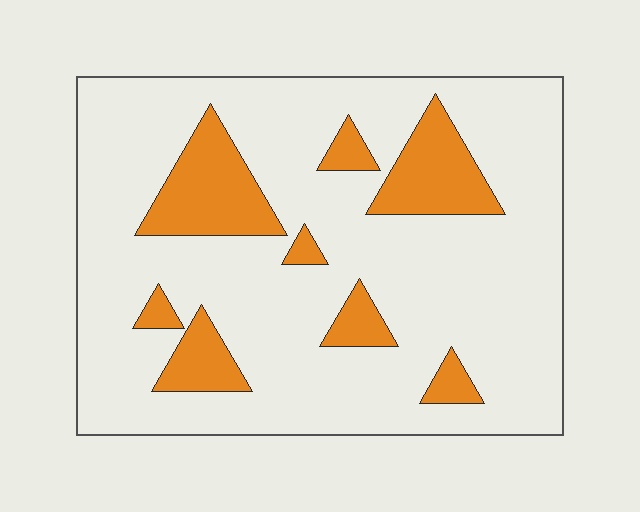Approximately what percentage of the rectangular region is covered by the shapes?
Approximately 20%.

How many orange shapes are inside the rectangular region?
8.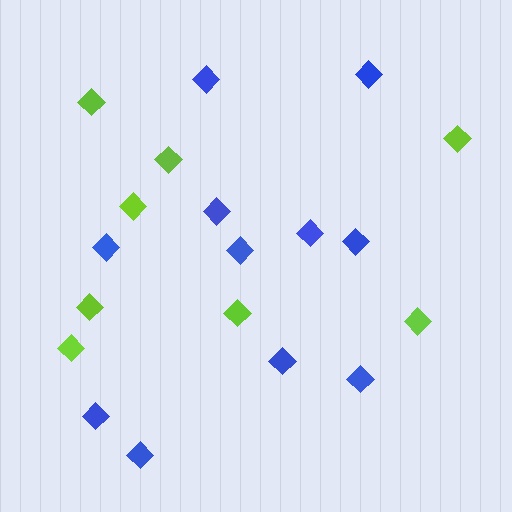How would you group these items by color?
There are 2 groups: one group of blue diamonds (11) and one group of lime diamonds (8).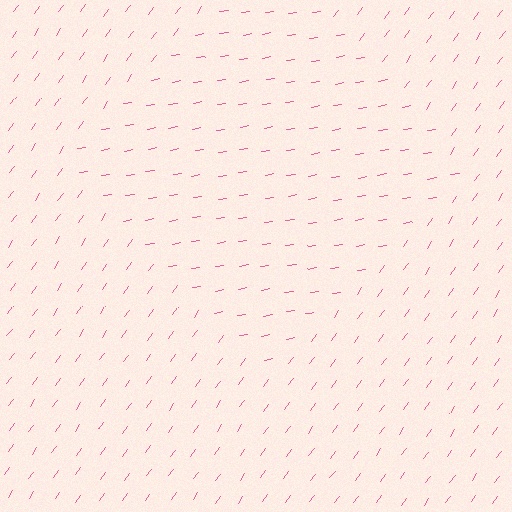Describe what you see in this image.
The image is filled with small pink line segments. A diamond region in the image has lines oriented differently from the surrounding lines, creating a visible texture boundary.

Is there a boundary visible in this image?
Yes, there is a texture boundary formed by a change in line orientation.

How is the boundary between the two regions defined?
The boundary is defined purely by a change in line orientation (approximately 45 degrees difference). All lines are the same color and thickness.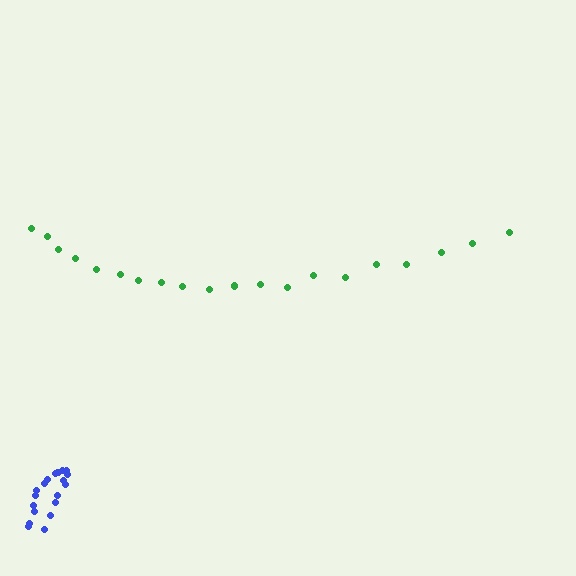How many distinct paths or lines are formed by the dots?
There are 2 distinct paths.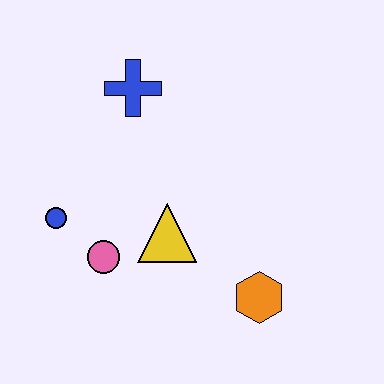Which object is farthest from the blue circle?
The orange hexagon is farthest from the blue circle.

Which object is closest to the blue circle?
The pink circle is closest to the blue circle.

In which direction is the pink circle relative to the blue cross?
The pink circle is below the blue cross.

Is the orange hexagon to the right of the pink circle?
Yes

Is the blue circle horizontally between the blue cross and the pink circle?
No